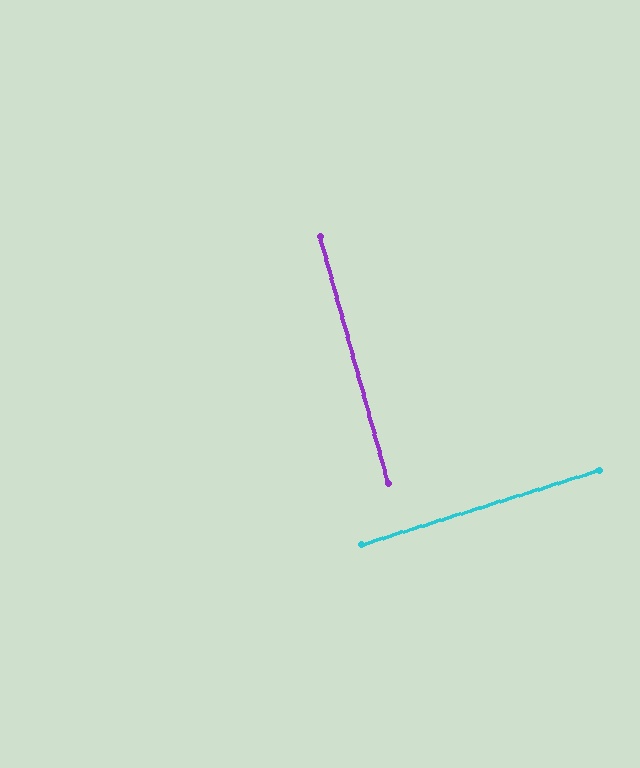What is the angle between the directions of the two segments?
Approximately 88 degrees.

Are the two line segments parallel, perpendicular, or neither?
Perpendicular — they meet at approximately 88°.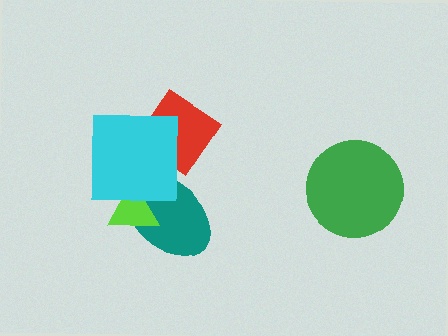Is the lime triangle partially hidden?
Yes, it is partially covered by another shape.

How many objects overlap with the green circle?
0 objects overlap with the green circle.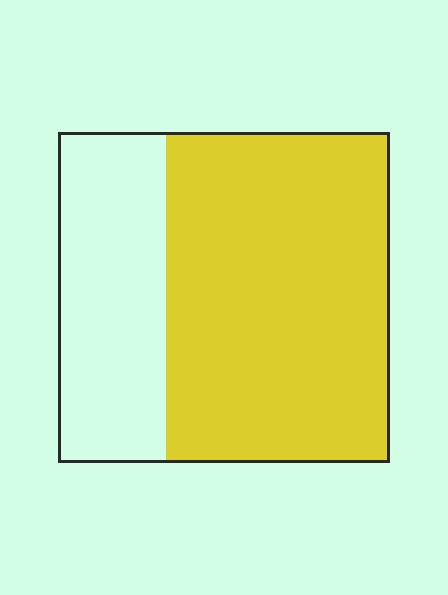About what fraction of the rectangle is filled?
About two thirds (2/3).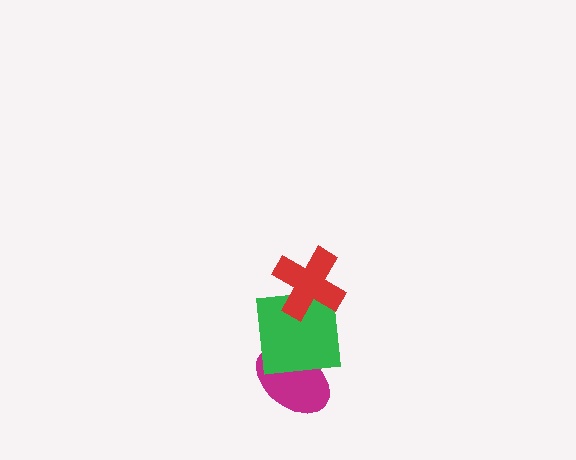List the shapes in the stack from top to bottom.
From top to bottom: the red cross, the green square, the magenta ellipse.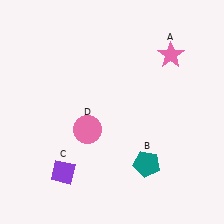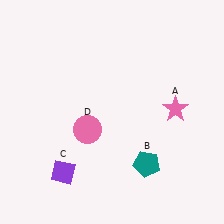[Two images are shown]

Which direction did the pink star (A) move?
The pink star (A) moved down.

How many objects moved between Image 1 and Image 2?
1 object moved between the two images.